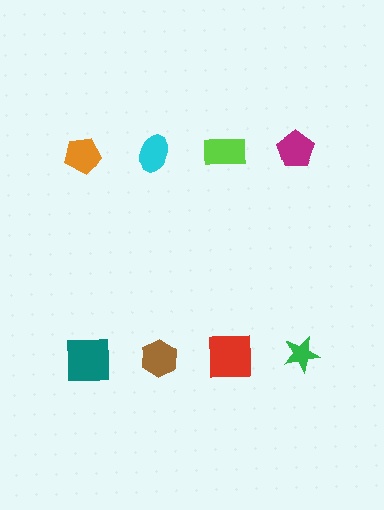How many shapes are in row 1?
4 shapes.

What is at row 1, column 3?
A lime rectangle.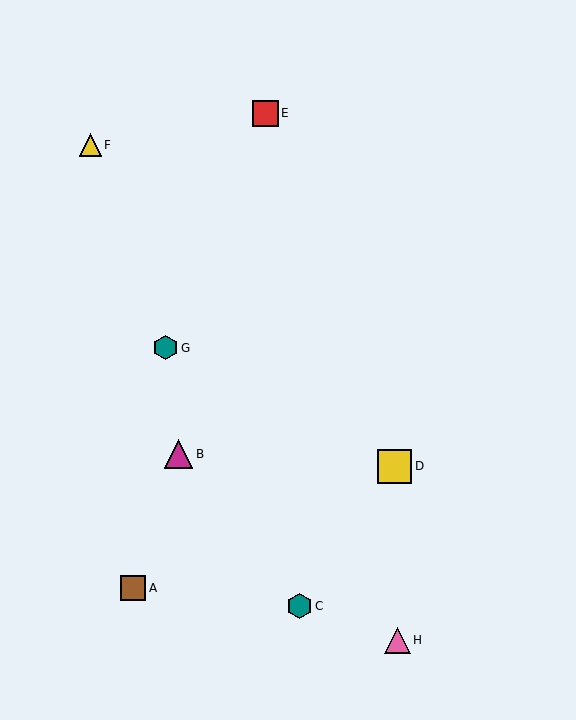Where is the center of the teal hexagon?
The center of the teal hexagon is at (165, 348).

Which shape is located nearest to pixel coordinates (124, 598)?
The brown square (labeled A) at (133, 588) is nearest to that location.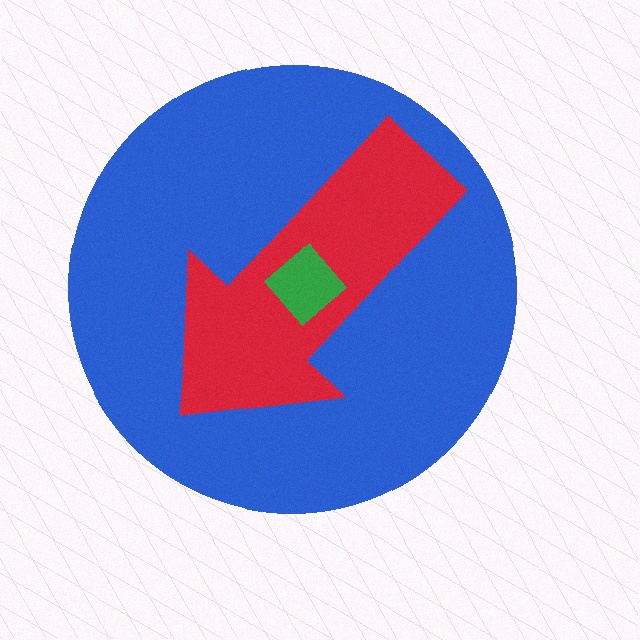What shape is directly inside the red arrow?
The green diamond.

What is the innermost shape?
The green diamond.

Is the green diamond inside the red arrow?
Yes.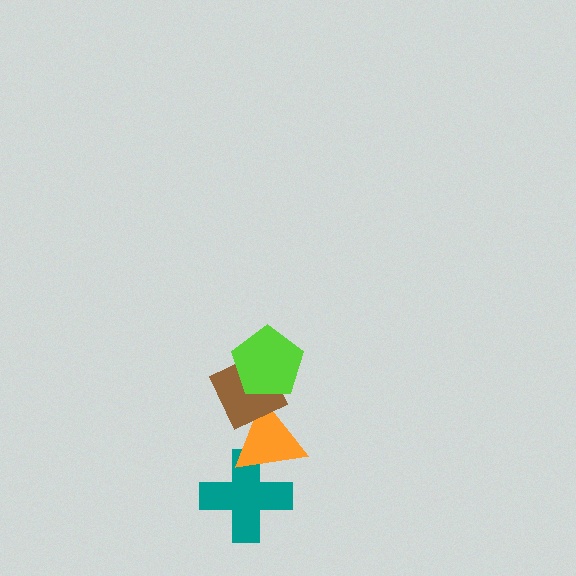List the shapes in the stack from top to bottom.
From top to bottom: the lime pentagon, the brown diamond, the orange triangle, the teal cross.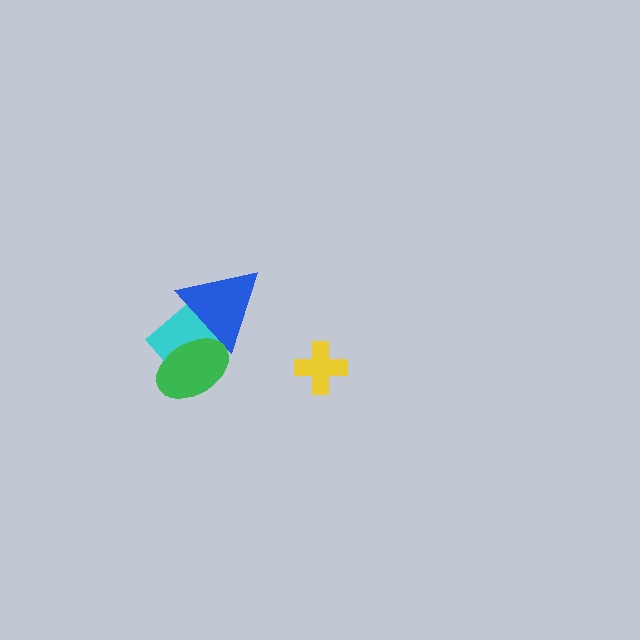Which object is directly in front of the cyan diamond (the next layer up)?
The blue triangle is directly in front of the cyan diamond.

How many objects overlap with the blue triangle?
2 objects overlap with the blue triangle.